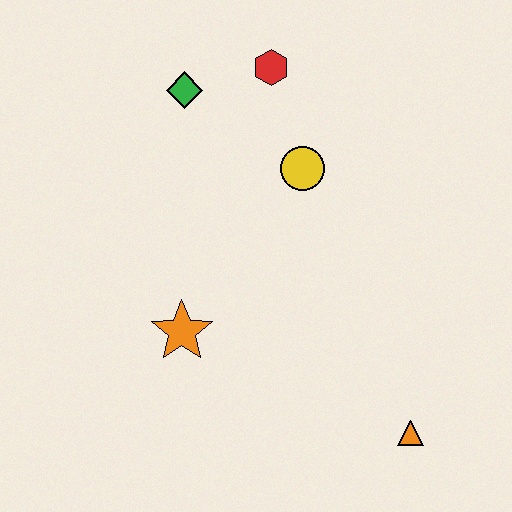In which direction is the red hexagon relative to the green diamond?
The red hexagon is to the right of the green diamond.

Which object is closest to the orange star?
The yellow circle is closest to the orange star.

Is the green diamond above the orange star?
Yes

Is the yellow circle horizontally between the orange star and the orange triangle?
Yes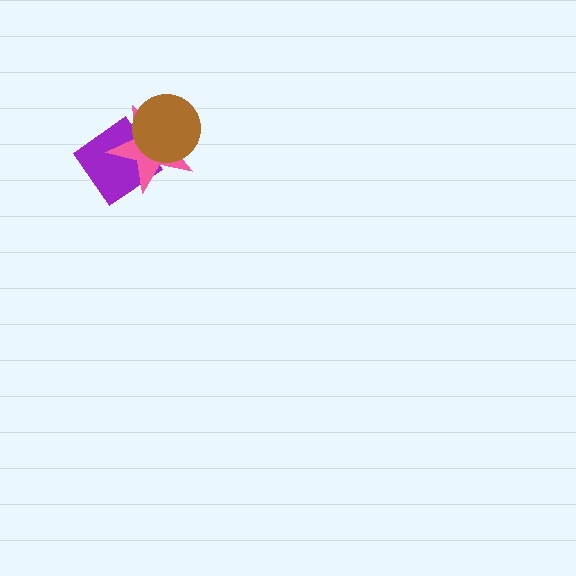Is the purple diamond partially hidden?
Yes, it is partially covered by another shape.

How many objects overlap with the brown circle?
2 objects overlap with the brown circle.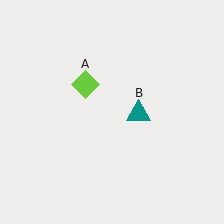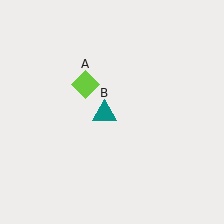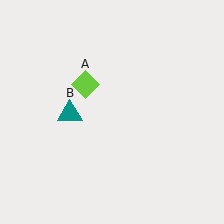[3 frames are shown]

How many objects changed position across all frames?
1 object changed position: teal triangle (object B).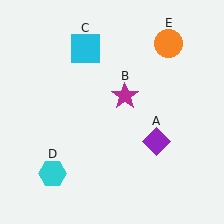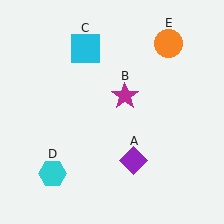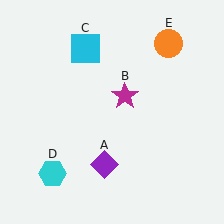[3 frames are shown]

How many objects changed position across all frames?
1 object changed position: purple diamond (object A).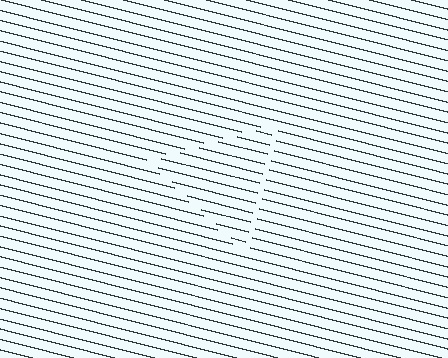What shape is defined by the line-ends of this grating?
An illusory triangle. The interior of the shape contains the same grating, shifted by half a period — the contour is defined by the phase discontinuity where line-ends from the inner and outer gratings abut.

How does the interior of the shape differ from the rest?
The interior of the shape contains the same grating, shifted by half a period — the contour is defined by the phase discontinuity where line-ends from the inner and outer gratings abut.